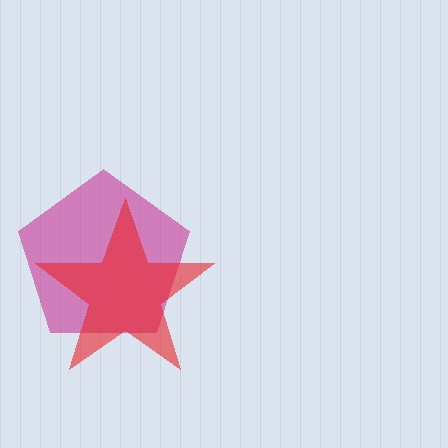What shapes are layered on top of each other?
The layered shapes are: a magenta pentagon, a red star.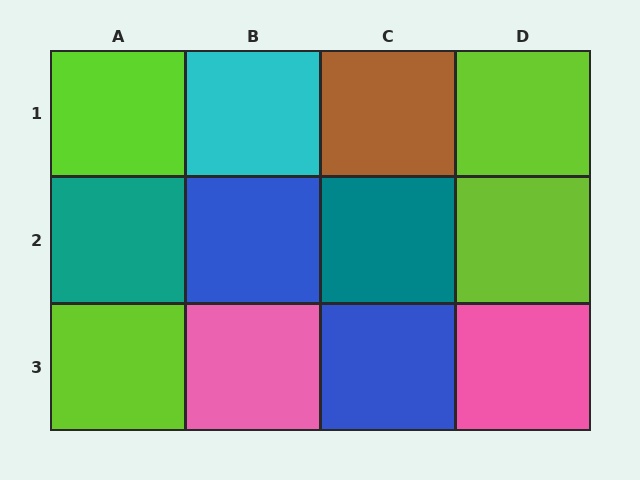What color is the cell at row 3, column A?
Lime.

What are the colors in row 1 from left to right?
Lime, cyan, brown, lime.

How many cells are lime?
4 cells are lime.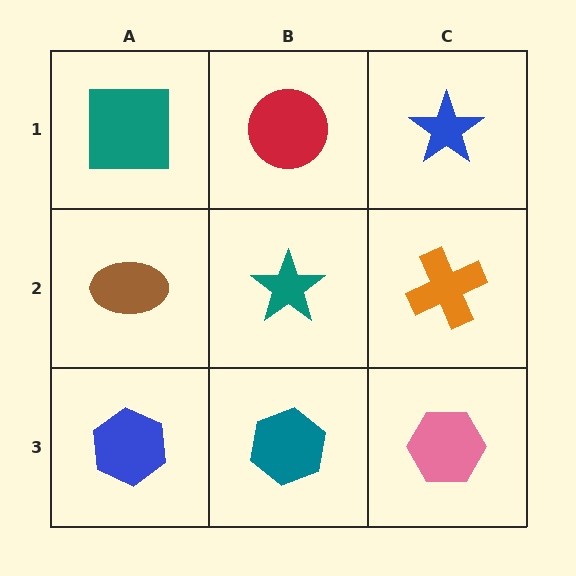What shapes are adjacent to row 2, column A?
A teal square (row 1, column A), a blue hexagon (row 3, column A), a teal star (row 2, column B).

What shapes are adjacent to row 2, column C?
A blue star (row 1, column C), a pink hexagon (row 3, column C), a teal star (row 2, column B).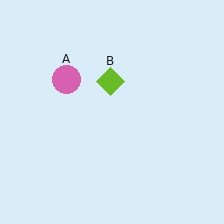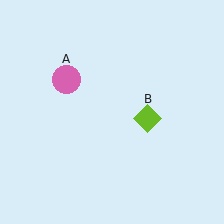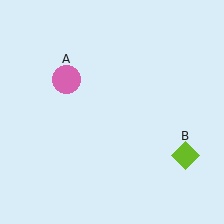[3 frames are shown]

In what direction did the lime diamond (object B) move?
The lime diamond (object B) moved down and to the right.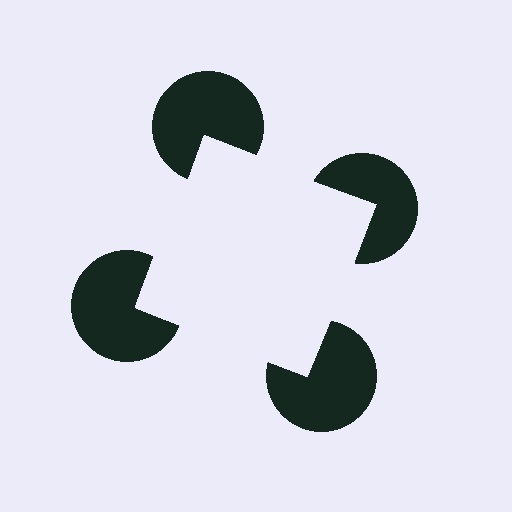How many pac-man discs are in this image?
There are 4 — one at each vertex of the illusory square.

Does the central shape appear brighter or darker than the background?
It typically appears slightly brighter than the background, even though no actual brightness change is drawn.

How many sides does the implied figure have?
4 sides.